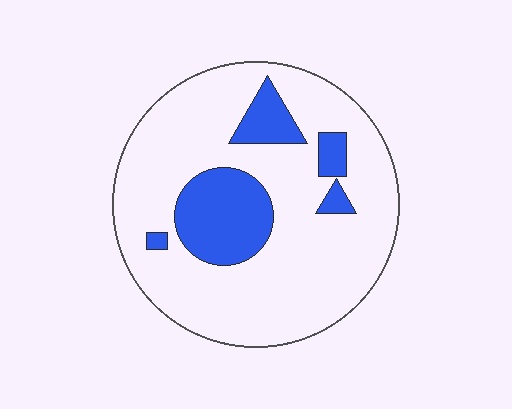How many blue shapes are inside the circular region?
5.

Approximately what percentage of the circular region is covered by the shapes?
Approximately 20%.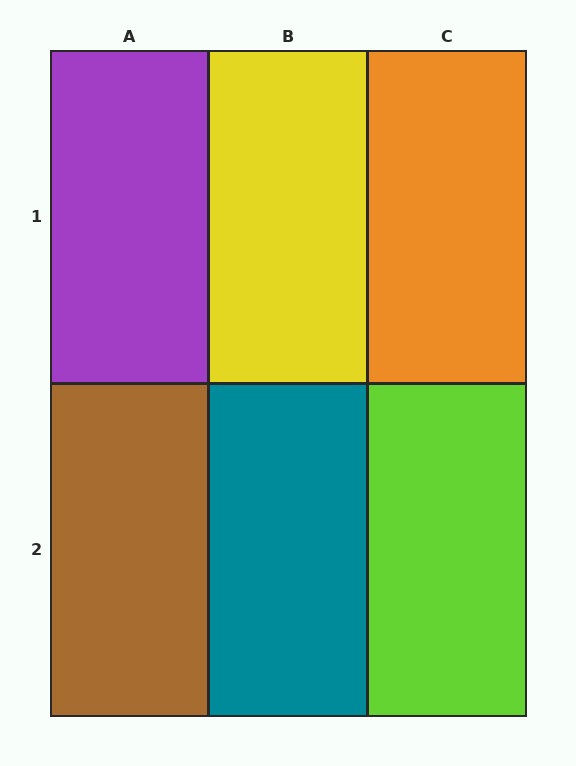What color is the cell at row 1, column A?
Purple.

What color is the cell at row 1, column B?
Yellow.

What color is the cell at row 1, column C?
Orange.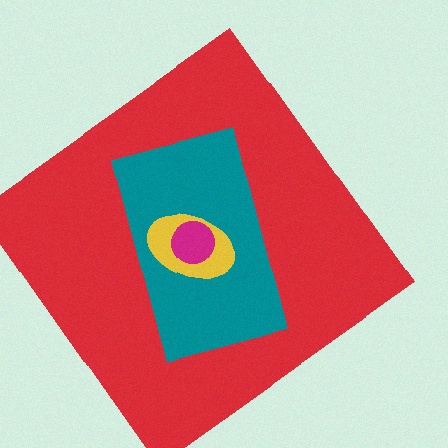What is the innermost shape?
The magenta circle.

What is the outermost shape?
The red diamond.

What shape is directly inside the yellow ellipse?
The magenta circle.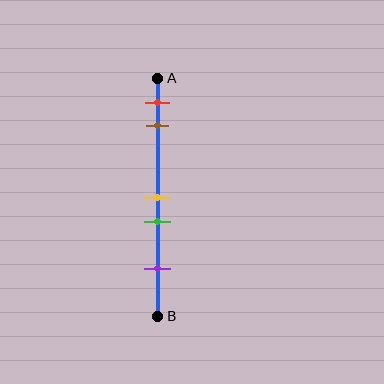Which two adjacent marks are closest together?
The yellow and green marks are the closest adjacent pair.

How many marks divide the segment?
There are 5 marks dividing the segment.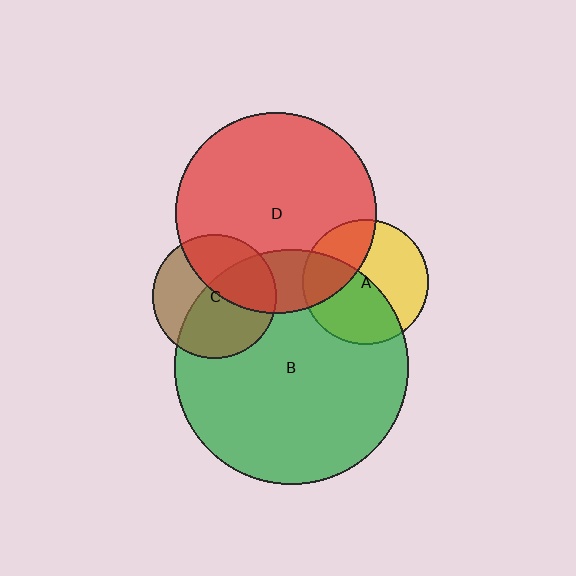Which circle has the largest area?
Circle B (green).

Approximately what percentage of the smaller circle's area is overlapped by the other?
Approximately 50%.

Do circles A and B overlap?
Yes.